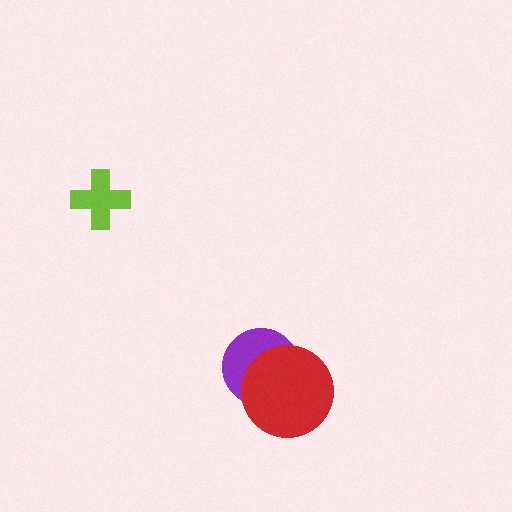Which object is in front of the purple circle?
The red circle is in front of the purple circle.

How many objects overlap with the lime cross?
0 objects overlap with the lime cross.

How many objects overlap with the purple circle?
1 object overlaps with the purple circle.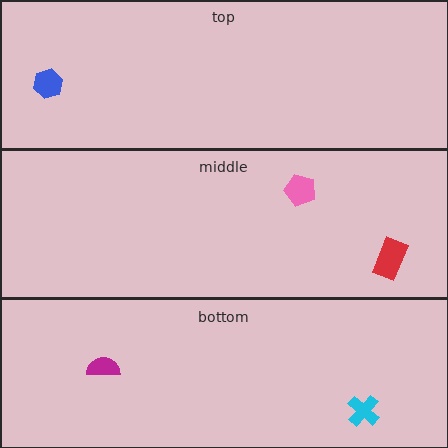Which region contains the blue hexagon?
The top region.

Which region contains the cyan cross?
The bottom region.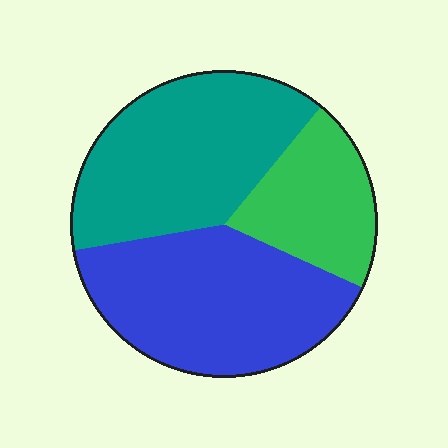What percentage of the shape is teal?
Teal takes up about two fifths (2/5) of the shape.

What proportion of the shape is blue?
Blue covers 40% of the shape.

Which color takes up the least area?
Green, at roughly 20%.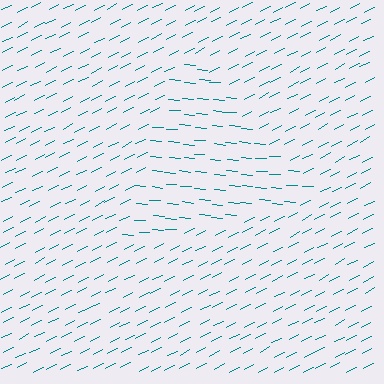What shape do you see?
I see a triangle.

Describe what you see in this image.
The image is filled with small teal line segments. A triangle region in the image has lines oriented differently from the surrounding lines, creating a visible texture boundary.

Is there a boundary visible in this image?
Yes, there is a texture boundary formed by a change in line orientation.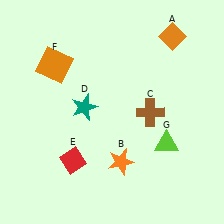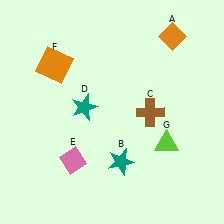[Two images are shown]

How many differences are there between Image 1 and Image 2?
There are 2 differences between the two images.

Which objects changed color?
B changed from orange to teal. E changed from red to pink.